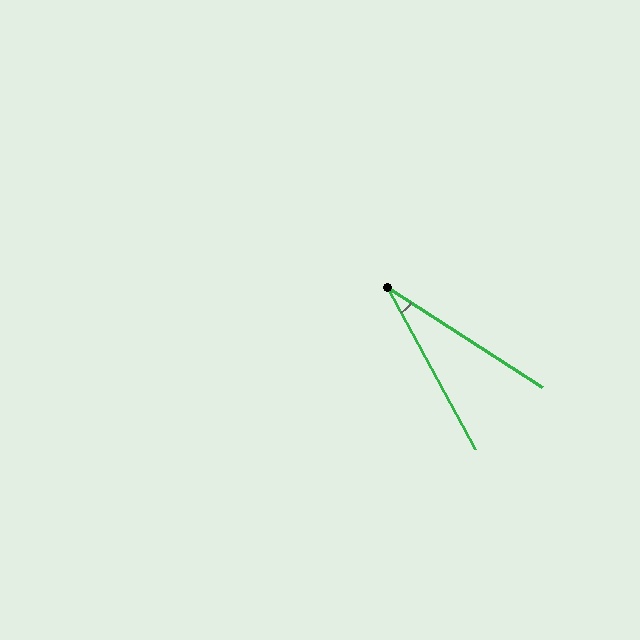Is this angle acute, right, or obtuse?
It is acute.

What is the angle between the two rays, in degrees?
Approximately 29 degrees.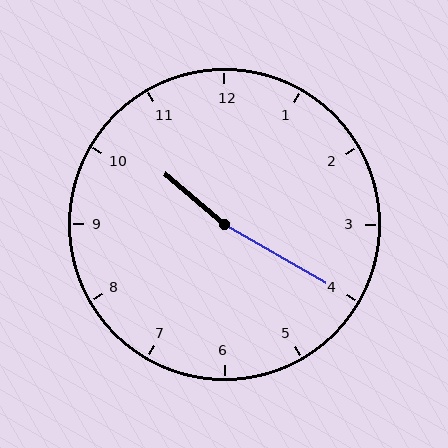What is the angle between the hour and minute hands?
Approximately 170 degrees.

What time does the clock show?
10:20.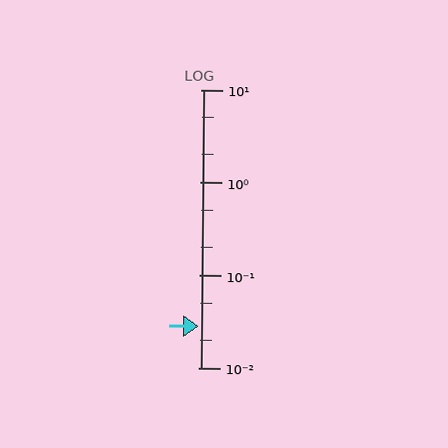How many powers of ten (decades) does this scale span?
The scale spans 3 decades, from 0.01 to 10.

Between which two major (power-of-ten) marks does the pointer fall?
The pointer is between 0.01 and 0.1.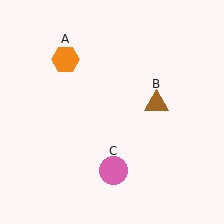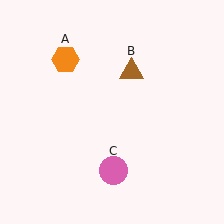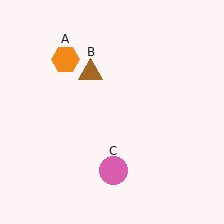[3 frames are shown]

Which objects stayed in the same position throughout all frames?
Orange hexagon (object A) and pink circle (object C) remained stationary.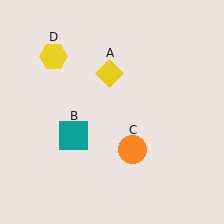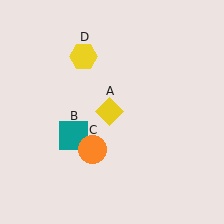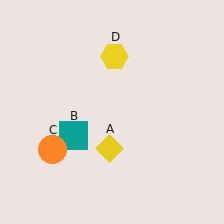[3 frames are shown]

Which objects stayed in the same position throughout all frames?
Teal square (object B) remained stationary.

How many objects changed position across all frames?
3 objects changed position: yellow diamond (object A), orange circle (object C), yellow hexagon (object D).